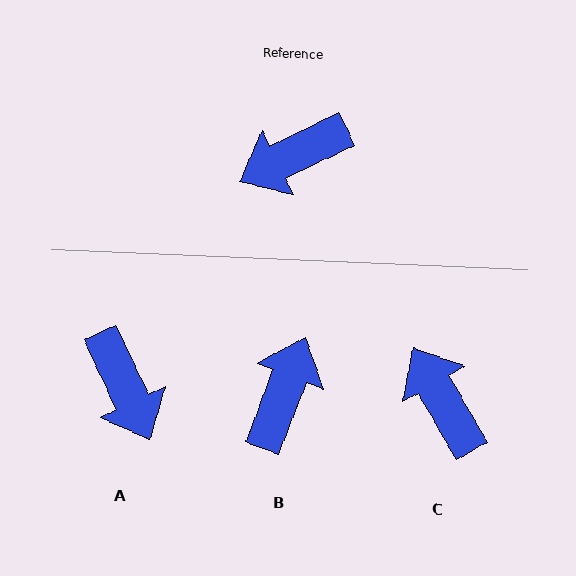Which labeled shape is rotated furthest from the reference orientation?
B, about 137 degrees away.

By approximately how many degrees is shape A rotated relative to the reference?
Approximately 89 degrees counter-clockwise.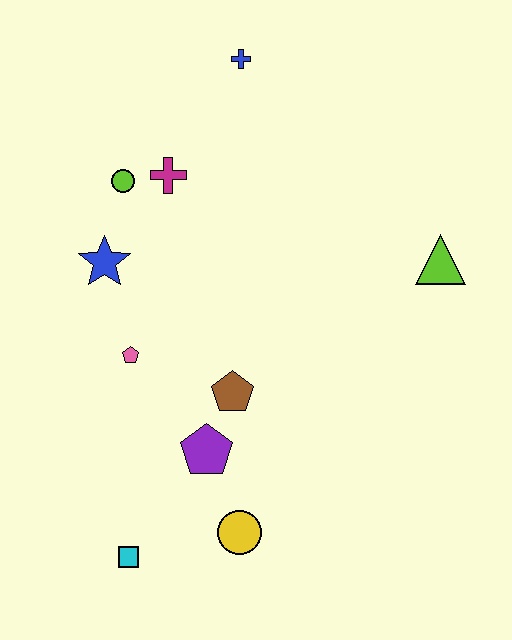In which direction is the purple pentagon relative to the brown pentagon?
The purple pentagon is below the brown pentagon.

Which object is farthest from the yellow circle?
The blue cross is farthest from the yellow circle.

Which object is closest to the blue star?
The lime circle is closest to the blue star.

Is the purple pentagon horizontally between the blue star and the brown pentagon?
Yes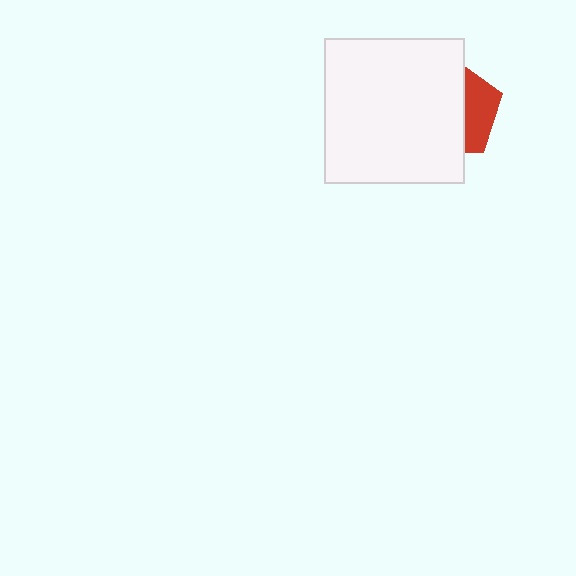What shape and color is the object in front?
The object in front is a white rectangle.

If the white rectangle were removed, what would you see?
You would see the complete red pentagon.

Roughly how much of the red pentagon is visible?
A small part of it is visible (roughly 32%).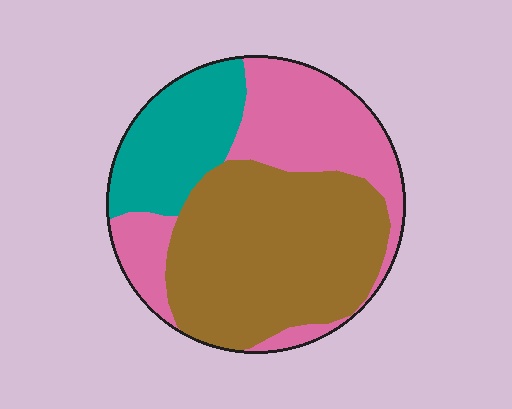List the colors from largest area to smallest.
From largest to smallest: brown, pink, teal.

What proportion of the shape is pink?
Pink covers roughly 35% of the shape.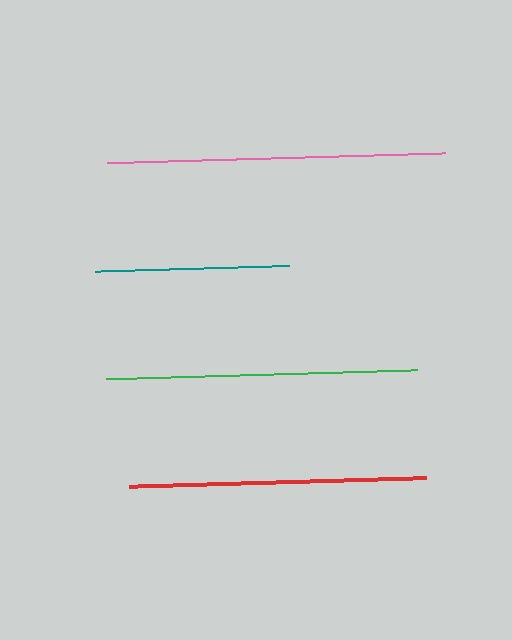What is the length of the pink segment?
The pink segment is approximately 338 pixels long.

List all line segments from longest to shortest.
From longest to shortest: pink, green, red, teal.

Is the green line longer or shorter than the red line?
The green line is longer than the red line.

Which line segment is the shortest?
The teal line is the shortest at approximately 195 pixels.